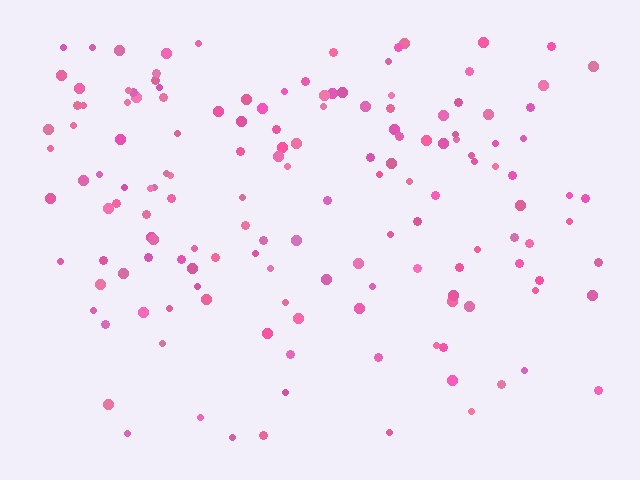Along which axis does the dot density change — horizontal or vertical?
Vertical.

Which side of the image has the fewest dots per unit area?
The bottom.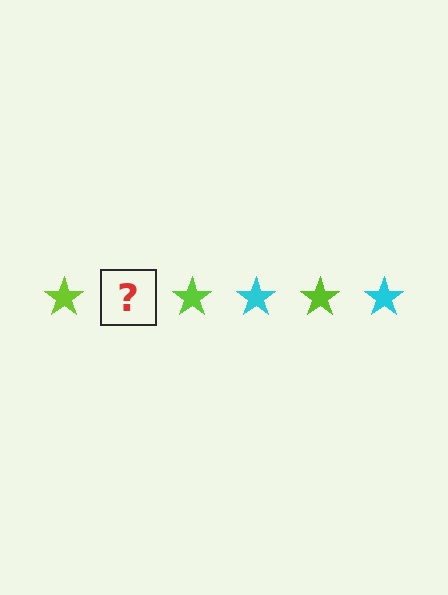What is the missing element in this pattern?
The missing element is a cyan star.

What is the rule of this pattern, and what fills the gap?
The rule is that the pattern cycles through lime, cyan stars. The gap should be filled with a cyan star.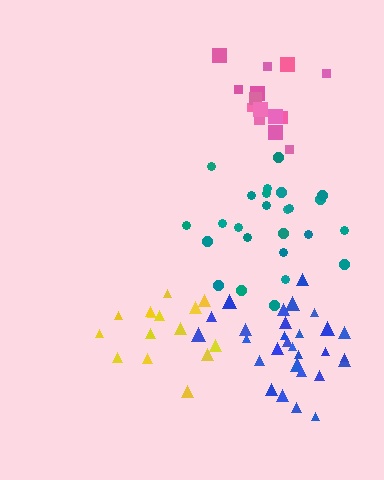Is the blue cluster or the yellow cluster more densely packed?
Blue.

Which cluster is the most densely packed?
Pink.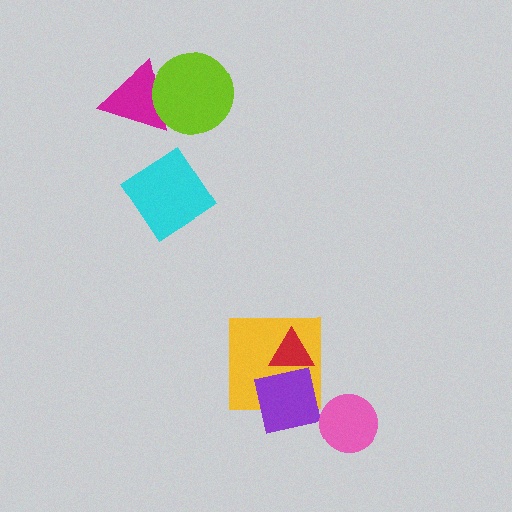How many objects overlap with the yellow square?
2 objects overlap with the yellow square.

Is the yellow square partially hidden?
Yes, it is partially covered by another shape.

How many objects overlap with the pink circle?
0 objects overlap with the pink circle.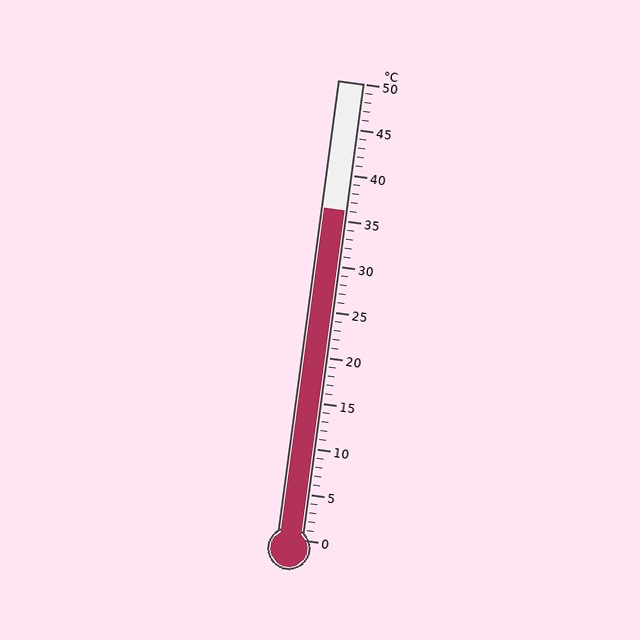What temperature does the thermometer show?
The thermometer shows approximately 36°C.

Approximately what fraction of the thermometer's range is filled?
The thermometer is filled to approximately 70% of its range.